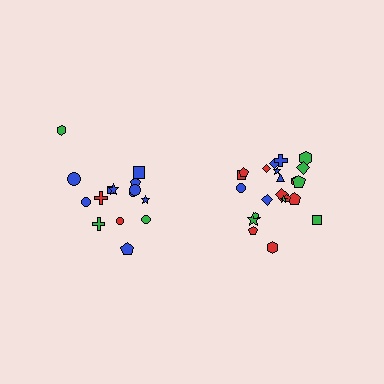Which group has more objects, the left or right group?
The right group.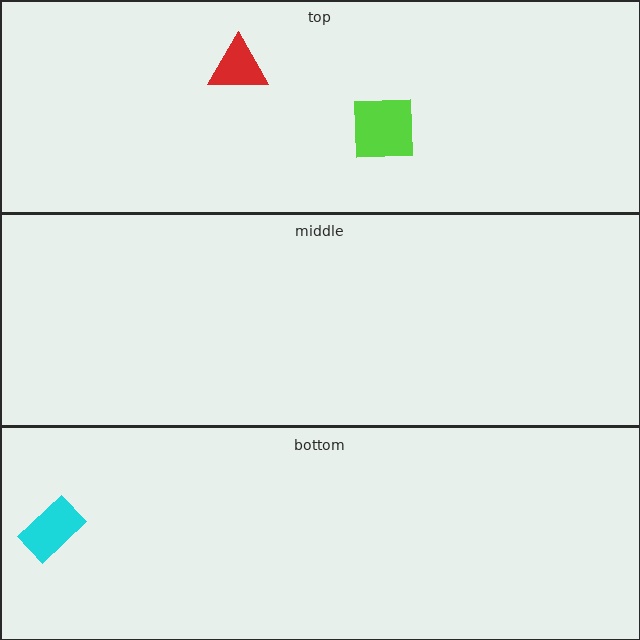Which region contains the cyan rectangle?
The bottom region.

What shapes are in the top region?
The red triangle, the lime square.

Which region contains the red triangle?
The top region.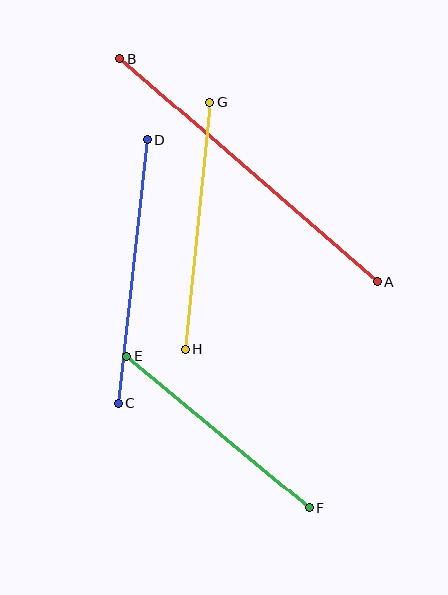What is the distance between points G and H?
The distance is approximately 248 pixels.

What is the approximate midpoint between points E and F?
The midpoint is at approximately (218, 432) pixels.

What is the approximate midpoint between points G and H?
The midpoint is at approximately (198, 226) pixels.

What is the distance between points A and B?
The distance is approximately 340 pixels.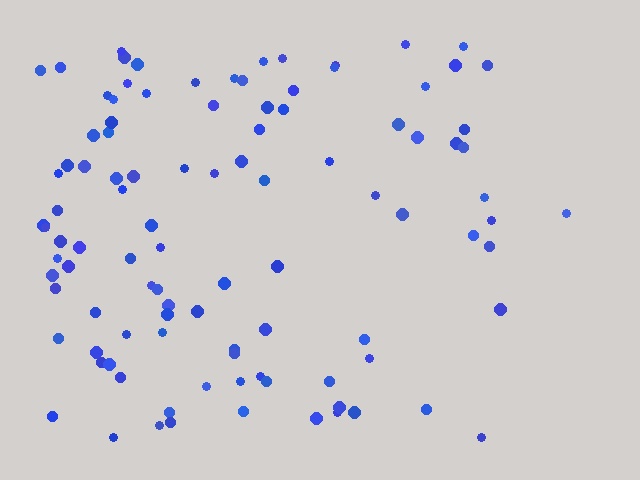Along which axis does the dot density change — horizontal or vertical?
Horizontal.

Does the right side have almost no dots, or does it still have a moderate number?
Still a moderate number, just noticeably fewer than the left.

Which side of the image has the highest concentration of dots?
The left.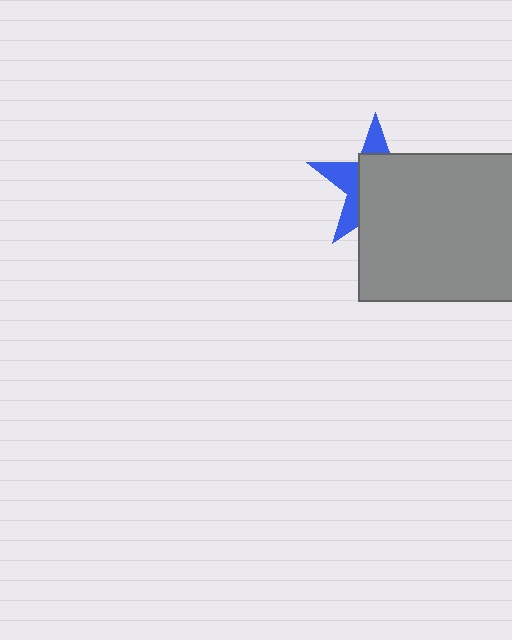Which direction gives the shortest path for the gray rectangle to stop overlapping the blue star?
Moving toward the lower-right gives the shortest separation.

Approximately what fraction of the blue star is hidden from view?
Roughly 64% of the blue star is hidden behind the gray rectangle.